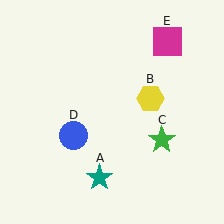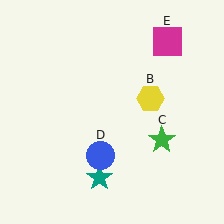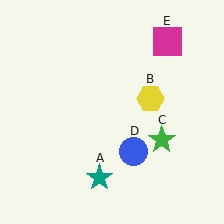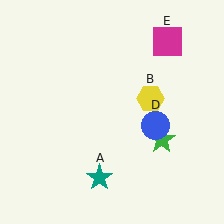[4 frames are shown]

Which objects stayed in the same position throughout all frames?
Teal star (object A) and yellow hexagon (object B) and green star (object C) and magenta square (object E) remained stationary.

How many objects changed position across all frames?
1 object changed position: blue circle (object D).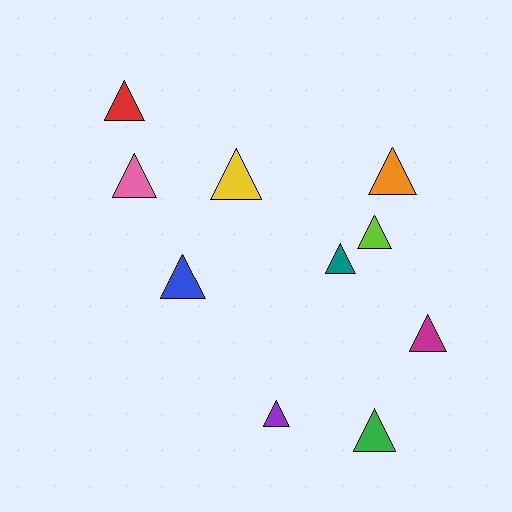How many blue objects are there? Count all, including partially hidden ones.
There is 1 blue object.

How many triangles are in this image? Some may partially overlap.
There are 10 triangles.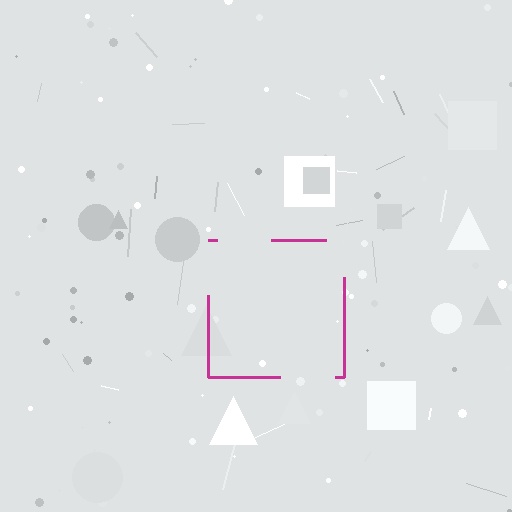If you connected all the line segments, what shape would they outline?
They would outline a square.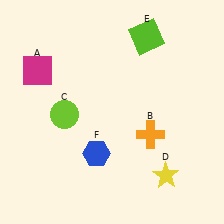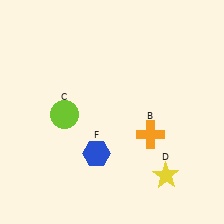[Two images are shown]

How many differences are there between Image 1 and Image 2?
There are 2 differences between the two images.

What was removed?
The lime square (E), the magenta square (A) were removed in Image 2.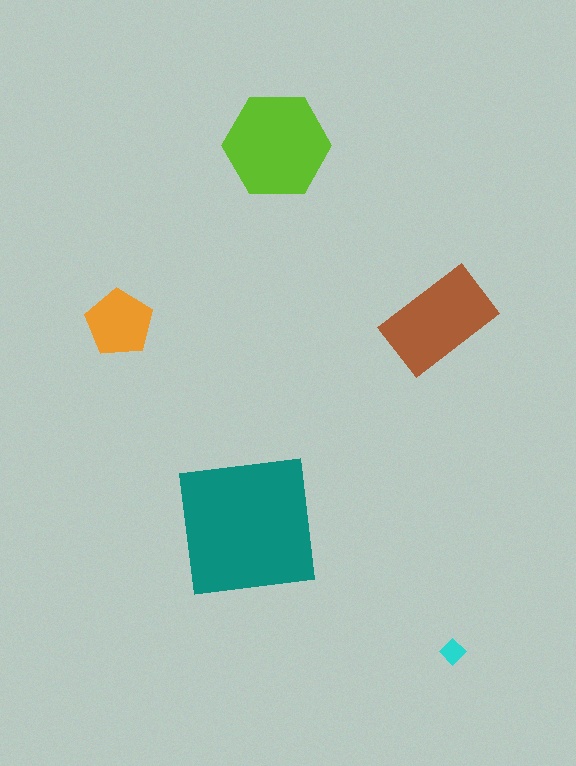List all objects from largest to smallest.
The teal square, the lime hexagon, the brown rectangle, the orange pentagon, the cyan diamond.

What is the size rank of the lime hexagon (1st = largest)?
2nd.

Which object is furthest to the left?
The orange pentagon is leftmost.